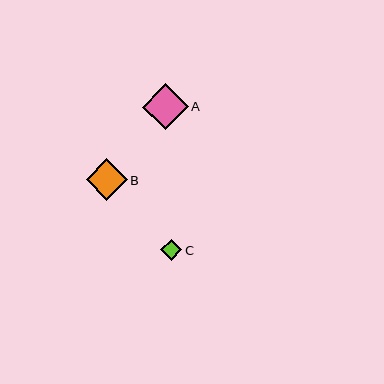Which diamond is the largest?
Diamond A is the largest with a size of approximately 46 pixels.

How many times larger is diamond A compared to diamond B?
Diamond A is approximately 1.1 times the size of diamond B.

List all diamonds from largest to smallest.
From largest to smallest: A, B, C.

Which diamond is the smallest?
Diamond C is the smallest with a size of approximately 22 pixels.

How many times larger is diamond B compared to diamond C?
Diamond B is approximately 1.9 times the size of diamond C.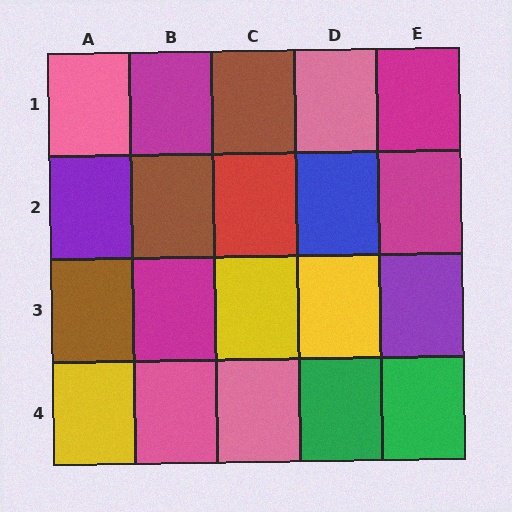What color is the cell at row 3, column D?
Yellow.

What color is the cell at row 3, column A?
Brown.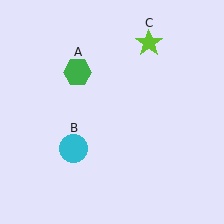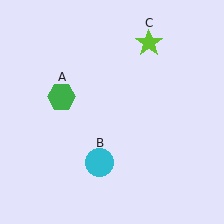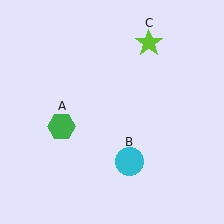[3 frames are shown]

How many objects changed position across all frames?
2 objects changed position: green hexagon (object A), cyan circle (object B).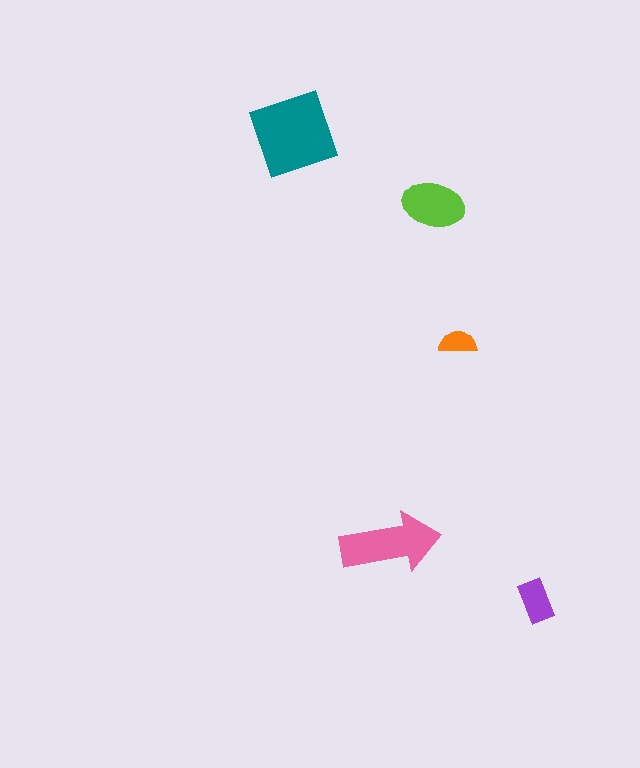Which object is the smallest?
The orange semicircle.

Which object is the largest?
The teal square.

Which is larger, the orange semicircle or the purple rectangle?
The purple rectangle.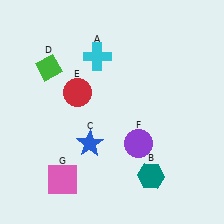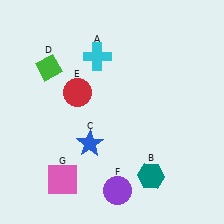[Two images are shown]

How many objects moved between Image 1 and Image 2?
1 object moved between the two images.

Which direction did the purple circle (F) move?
The purple circle (F) moved down.